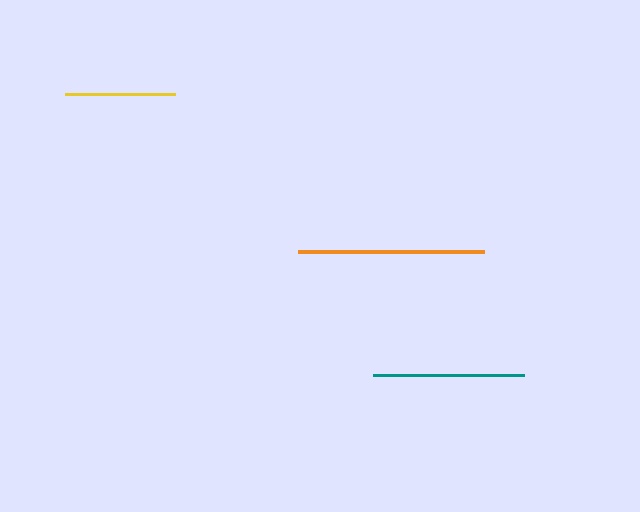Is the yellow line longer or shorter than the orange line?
The orange line is longer than the yellow line.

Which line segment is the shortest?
The yellow line is the shortest at approximately 110 pixels.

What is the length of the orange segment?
The orange segment is approximately 186 pixels long.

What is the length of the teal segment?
The teal segment is approximately 152 pixels long.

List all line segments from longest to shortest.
From longest to shortest: orange, teal, yellow.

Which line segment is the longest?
The orange line is the longest at approximately 186 pixels.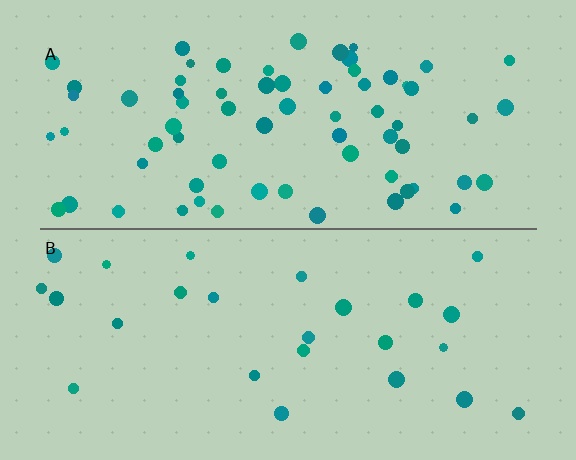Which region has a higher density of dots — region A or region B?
A (the top).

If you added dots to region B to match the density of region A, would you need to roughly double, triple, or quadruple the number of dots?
Approximately triple.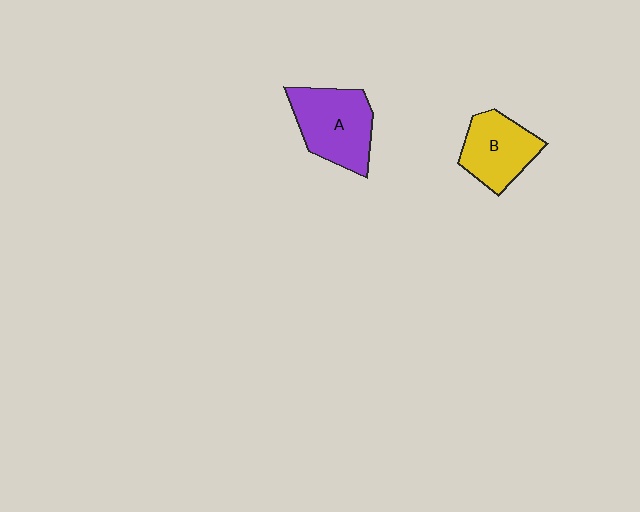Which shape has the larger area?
Shape A (purple).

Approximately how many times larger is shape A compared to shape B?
Approximately 1.2 times.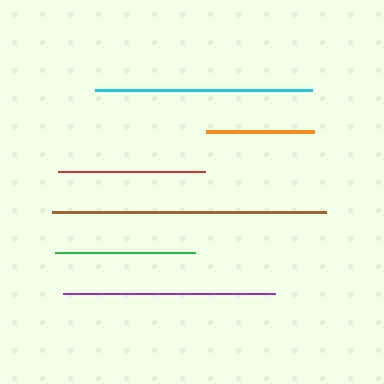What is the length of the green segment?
The green segment is approximately 139 pixels long.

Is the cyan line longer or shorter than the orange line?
The cyan line is longer than the orange line.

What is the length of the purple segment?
The purple segment is approximately 212 pixels long.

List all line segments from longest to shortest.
From longest to shortest: brown, cyan, purple, red, green, orange.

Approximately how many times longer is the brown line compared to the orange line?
The brown line is approximately 2.5 times the length of the orange line.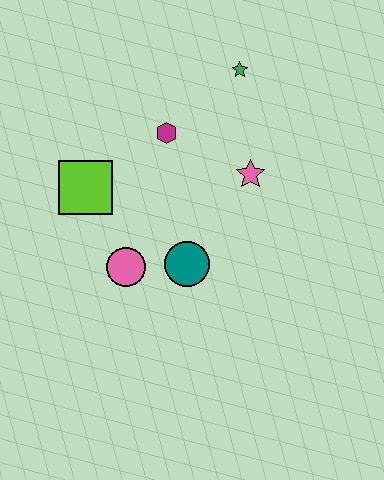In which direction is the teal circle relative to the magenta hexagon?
The teal circle is below the magenta hexagon.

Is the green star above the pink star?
Yes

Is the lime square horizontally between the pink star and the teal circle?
No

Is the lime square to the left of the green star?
Yes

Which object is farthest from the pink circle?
The green star is farthest from the pink circle.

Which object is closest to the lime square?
The pink circle is closest to the lime square.